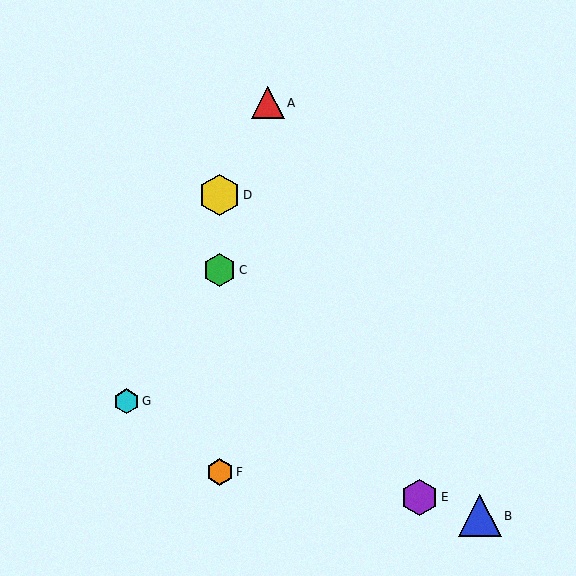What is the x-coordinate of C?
Object C is at x≈220.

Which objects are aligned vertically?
Objects C, D, F are aligned vertically.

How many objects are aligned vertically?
3 objects (C, D, F) are aligned vertically.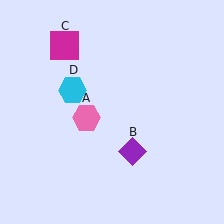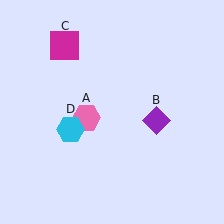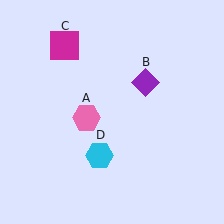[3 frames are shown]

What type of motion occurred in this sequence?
The purple diamond (object B), cyan hexagon (object D) rotated counterclockwise around the center of the scene.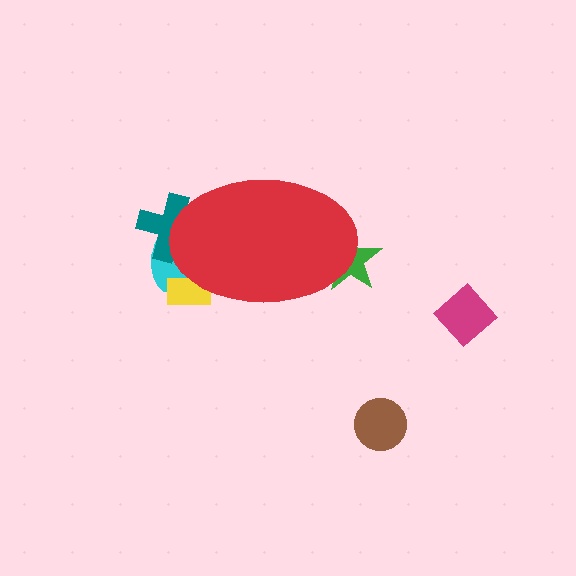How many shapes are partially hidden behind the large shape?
4 shapes are partially hidden.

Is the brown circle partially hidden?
No, the brown circle is fully visible.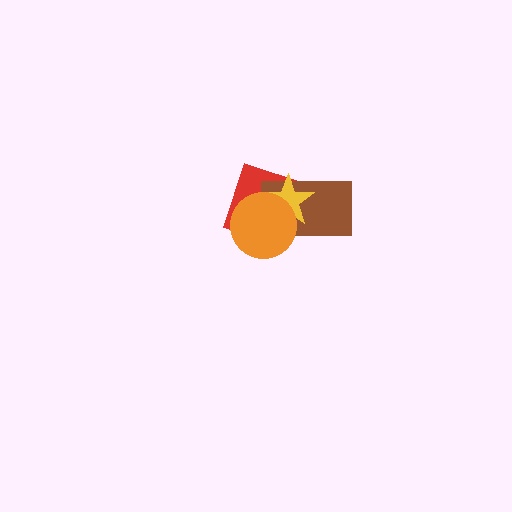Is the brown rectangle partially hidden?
Yes, it is partially covered by another shape.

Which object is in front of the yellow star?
The orange circle is in front of the yellow star.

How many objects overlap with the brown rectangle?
3 objects overlap with the brown rectangle.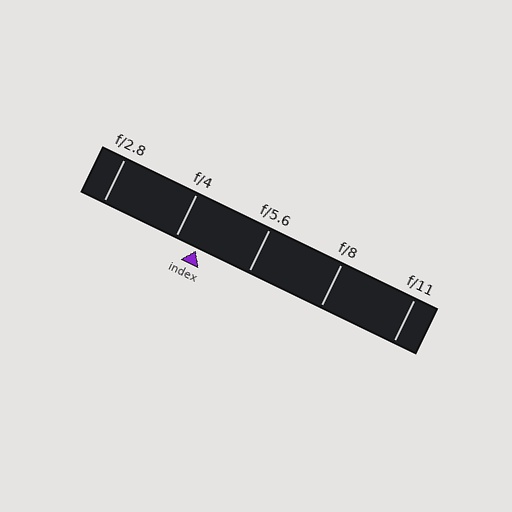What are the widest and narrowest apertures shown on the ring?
The widest aperture shown is f/2.8 and the narrowest is f/11.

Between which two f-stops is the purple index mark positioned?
The index mark is between f/4 and f/5.6.